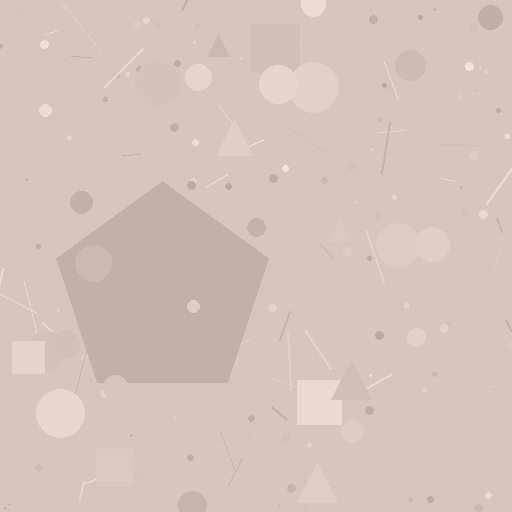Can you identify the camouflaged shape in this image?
The camouflaged shape is a pentagon.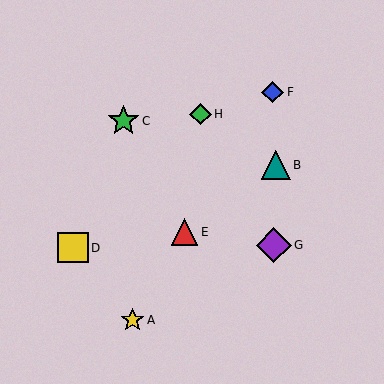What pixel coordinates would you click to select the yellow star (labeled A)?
Click at (132, 320) to select the yellow star A.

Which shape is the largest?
The purple diamond (labeled G) is the largest.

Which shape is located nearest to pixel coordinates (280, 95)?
The blue diamond (labeled F) at (273, 92) is nearest to that location.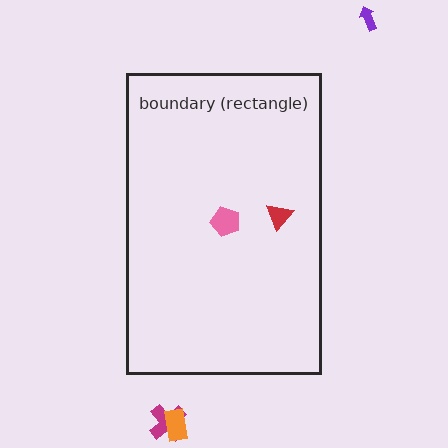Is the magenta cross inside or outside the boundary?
Outside.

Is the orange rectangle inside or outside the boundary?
Outside.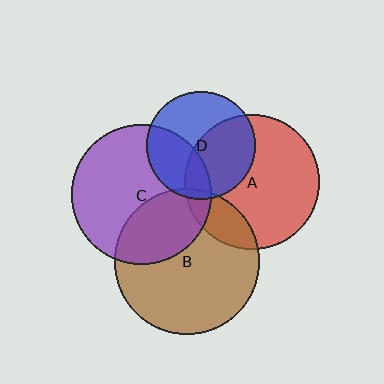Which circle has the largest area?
Circle B (brown).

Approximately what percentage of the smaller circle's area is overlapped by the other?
Approximately 35%.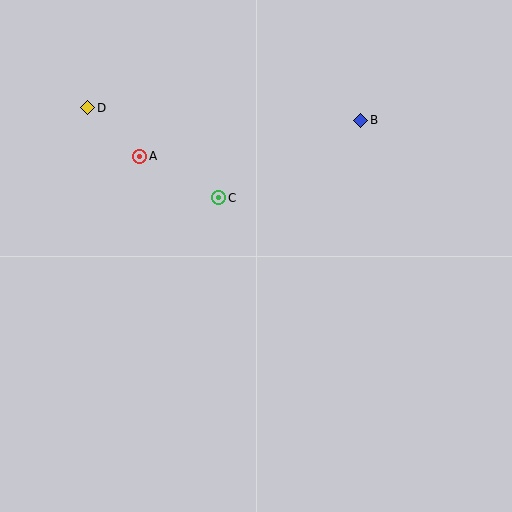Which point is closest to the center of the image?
Point C at (219, 198) is closest to the center.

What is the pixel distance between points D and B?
The distance between D and B is 274 pixels.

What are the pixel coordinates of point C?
Point C is at (219, 198).